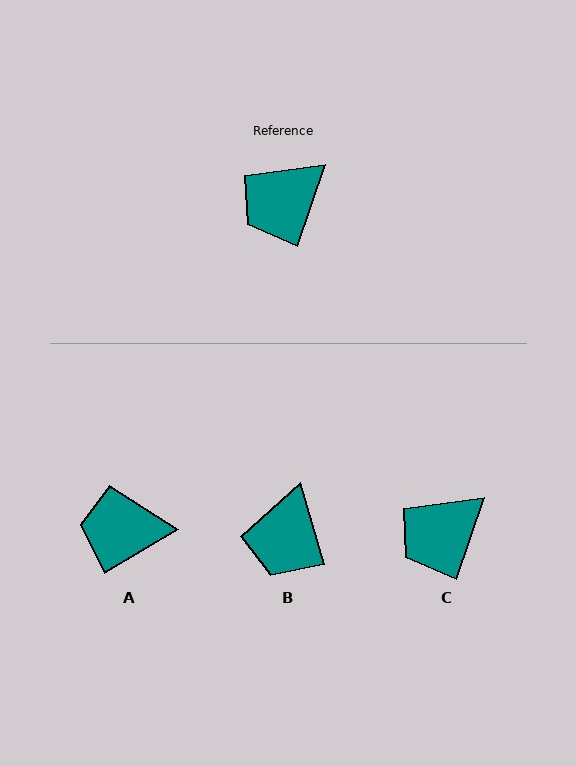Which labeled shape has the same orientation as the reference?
C.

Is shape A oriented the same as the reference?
No, it is off by about 40 degrees.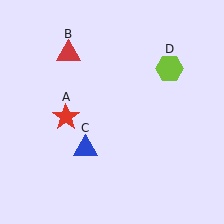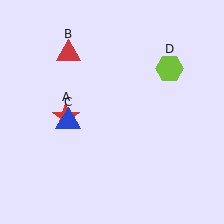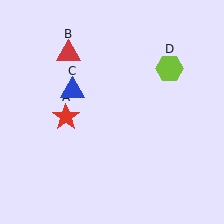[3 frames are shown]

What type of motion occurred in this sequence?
The blue triangle (object C) rotated clockwise around the center of the scene.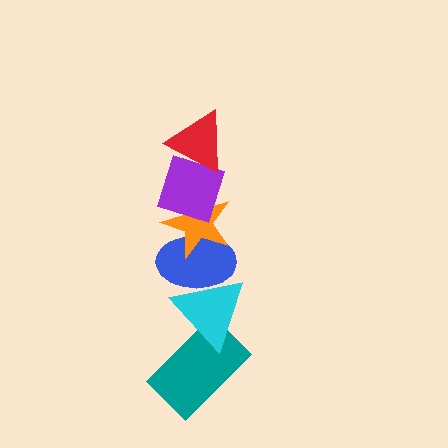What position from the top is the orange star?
The orange star is 3rd from the top.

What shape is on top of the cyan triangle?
The blue ellipse is on top of the cyan triangle.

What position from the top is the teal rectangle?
The teal rectangle is 6th from the top.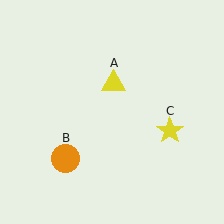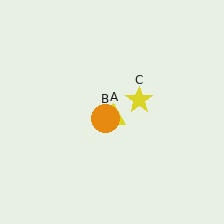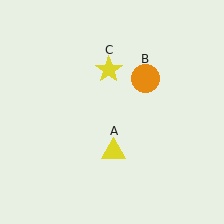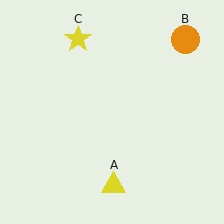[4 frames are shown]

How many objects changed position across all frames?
3 objects changed position: yellow triangle (object A), orange circle (object B), yellow star (object C).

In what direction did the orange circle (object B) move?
The orange circle (object B) moved up and to the right.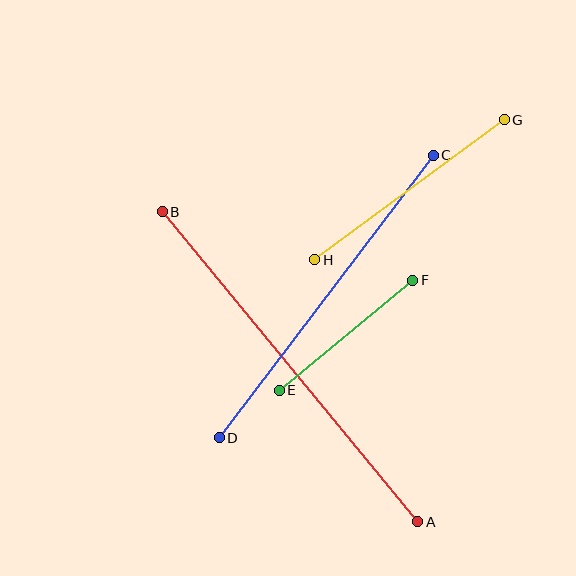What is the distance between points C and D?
The distance is approximately 354 pixels.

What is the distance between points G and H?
The distance is approximately 236 pixels.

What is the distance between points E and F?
The distance is approximately 173 pixels.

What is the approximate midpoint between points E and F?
The midpoint is at approximately (346, 335) pixels.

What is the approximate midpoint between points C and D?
The midpoint is at approximately (326, 297) pixels.